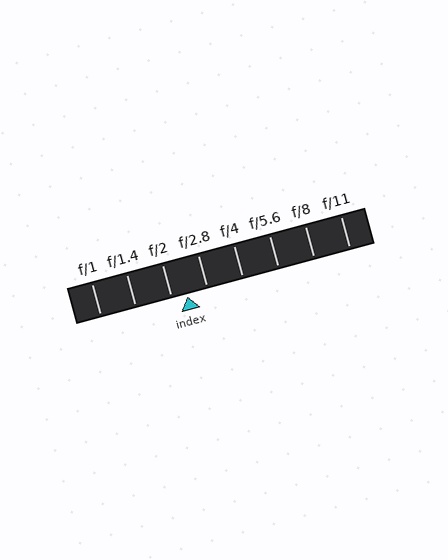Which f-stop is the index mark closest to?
The index mark is closest to f/2.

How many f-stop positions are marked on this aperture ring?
There are 8 f-stop positions marked.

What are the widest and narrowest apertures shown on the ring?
The widest aperture shown is f/1 and the narrowest is f/11.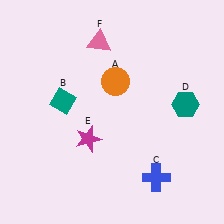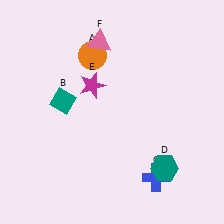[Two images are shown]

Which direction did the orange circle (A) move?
The orange circle (A) moved up.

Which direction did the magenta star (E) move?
The magenta star (E) moved up.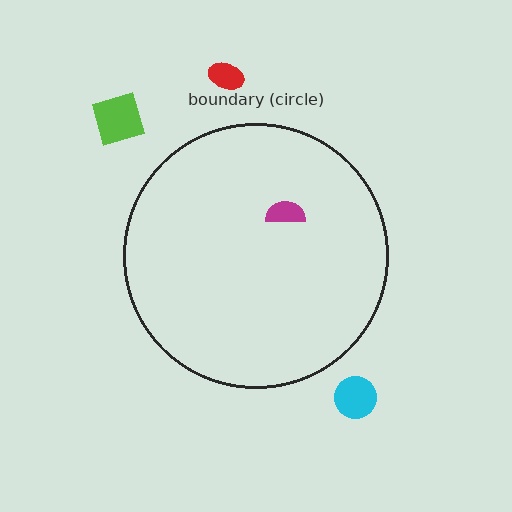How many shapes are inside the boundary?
1 inside, 3 outside.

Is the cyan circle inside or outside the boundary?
Outside.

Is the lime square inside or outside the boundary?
Outside.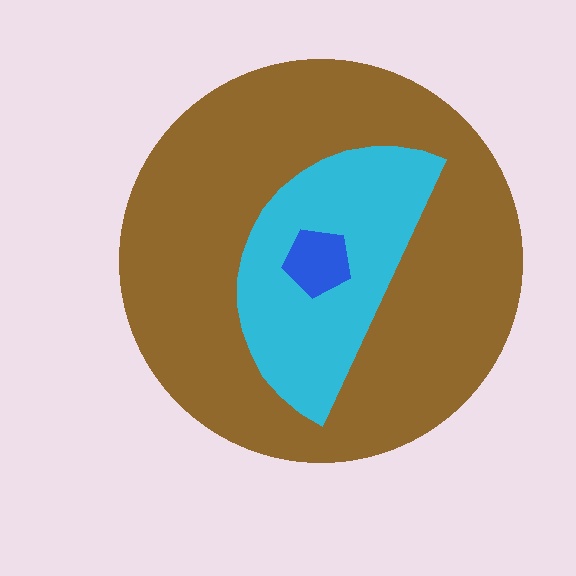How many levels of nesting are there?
3.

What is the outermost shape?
The brown circle.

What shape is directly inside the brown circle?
The cyan semicircle.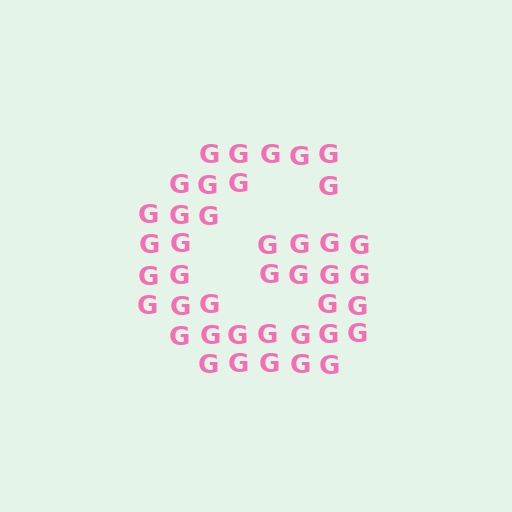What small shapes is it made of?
It is made of small letter G's.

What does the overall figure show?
The overall figure shows the letter G.